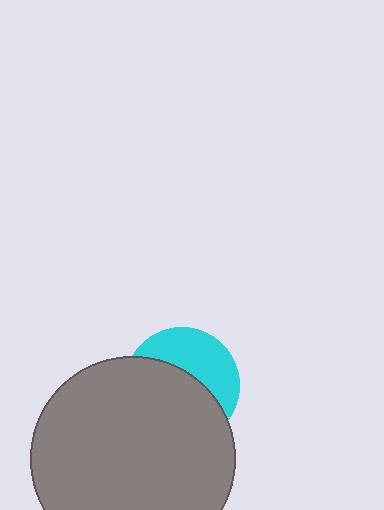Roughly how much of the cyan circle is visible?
A small part of it is visible (roughly 40%).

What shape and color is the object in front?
The object in front is a gray circle.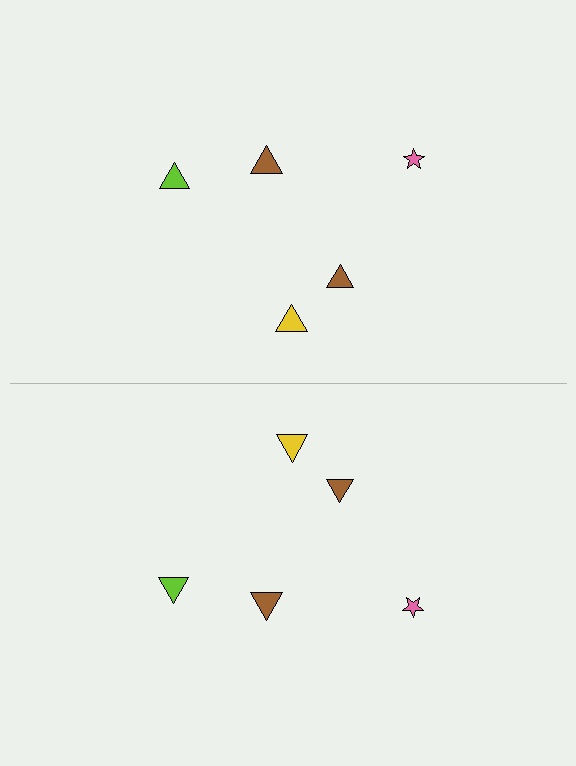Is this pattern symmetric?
Yes, this pattern has bilateral (reflection) symmetry.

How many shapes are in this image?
There are 10 shapes in this image.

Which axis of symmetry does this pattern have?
The pattern has a horizontal axis of symmetry running through the center of the image.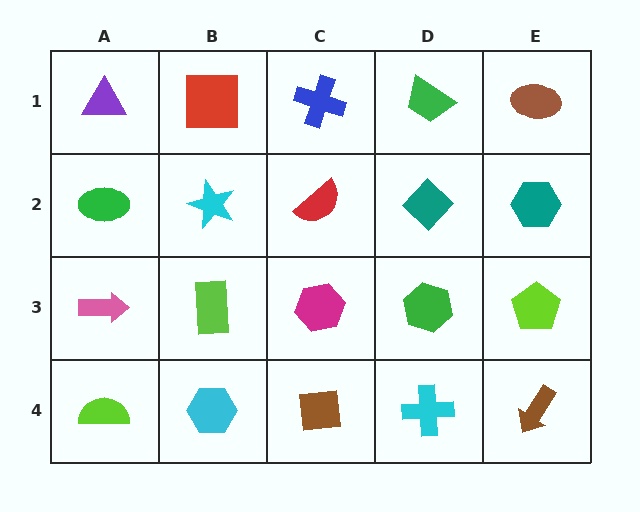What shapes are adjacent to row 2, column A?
A purple triangle (row 1, column A), a pink arrow (row 3, column A), a cyan star (row 2, column B).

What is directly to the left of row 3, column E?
A green hexagon.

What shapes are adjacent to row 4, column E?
A lime pentagon (row 3, column E), a cyan cross (row 4, column D).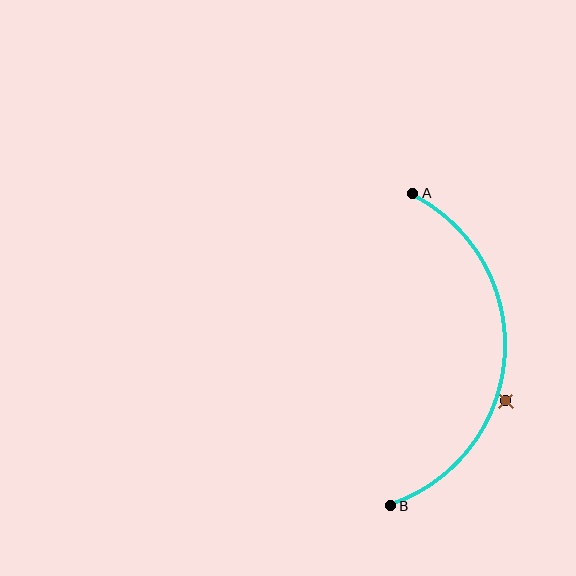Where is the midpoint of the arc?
The arc midpoint is the point on the curve farthest from the straight line joining A and B. It sits to the right of that line.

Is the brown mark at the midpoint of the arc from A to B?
No — the brown mark does not lie on the arc at all. It sits slightly outside the curve.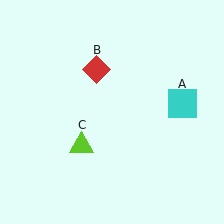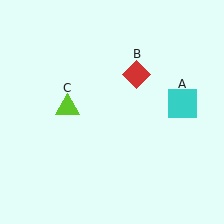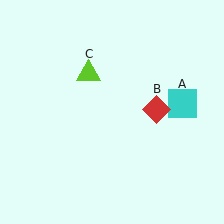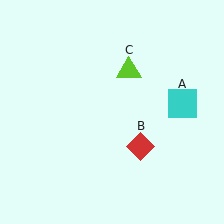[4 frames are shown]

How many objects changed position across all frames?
2 objects changed position: red diamond (object B), lime triangle (object C).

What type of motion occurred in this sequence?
The red diamond (object B), lime triangle (object C) rotated clockwise around the center of the scene.